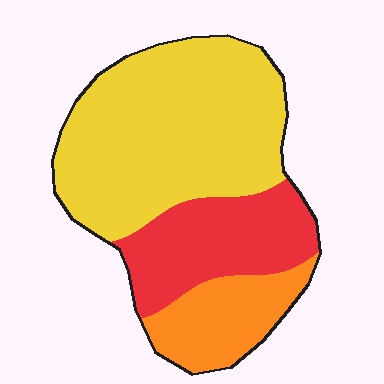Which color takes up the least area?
Orange, at roughly 20%.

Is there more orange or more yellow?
Yellow.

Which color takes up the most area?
Yellow, at roughly 55%.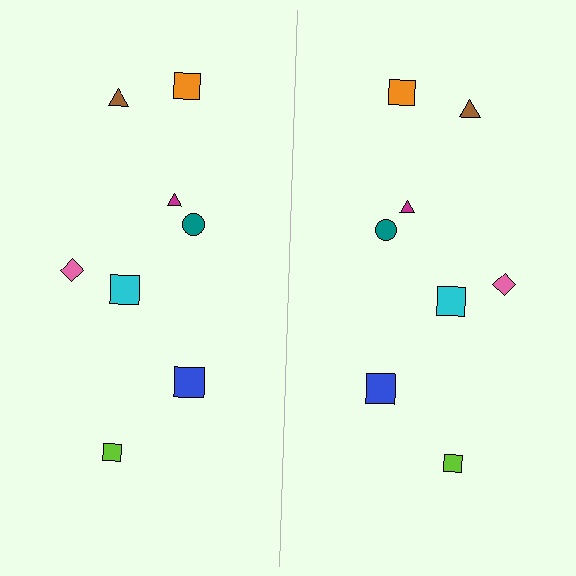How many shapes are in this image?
There are 16 shapes in this image.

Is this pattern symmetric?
Yes, this pattern has bilateral (reflection) symmetry.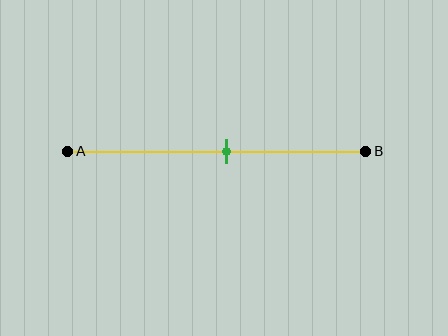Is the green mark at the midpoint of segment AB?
No, the mark is at about 55% from A, not at the 50% midpoint.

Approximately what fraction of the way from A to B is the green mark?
The green mark is approximately 55% of the way from A to B.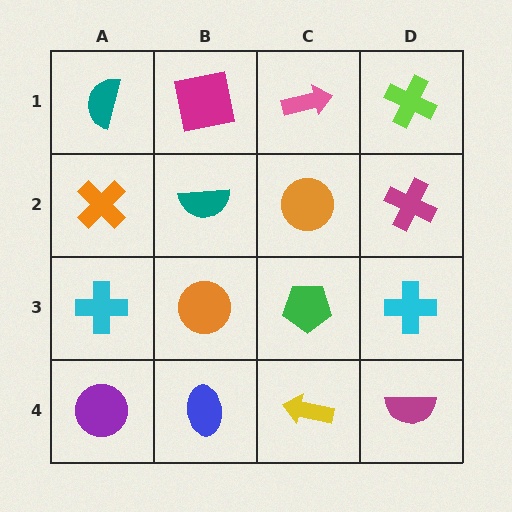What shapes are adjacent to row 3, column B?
A teal semicircle (row 2, column B), a blue ellipse (row 4, column B), a cyan cross (row 3, column A), a green pentagon (row 3, column C).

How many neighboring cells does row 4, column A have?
2.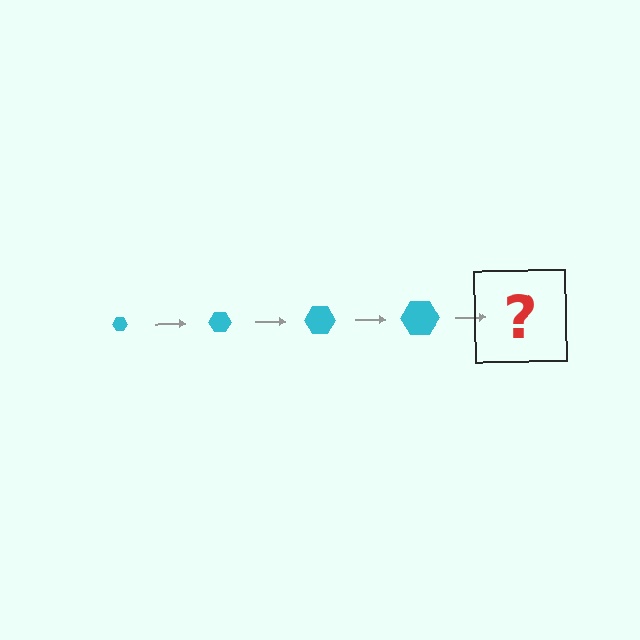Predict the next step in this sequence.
The next step is a cyan hexagon, larger than the previous one.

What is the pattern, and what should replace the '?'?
The pattern is that the hexagon gets progressively larger each step. The '?' should be a cyan hexagon, larger than the previous one.